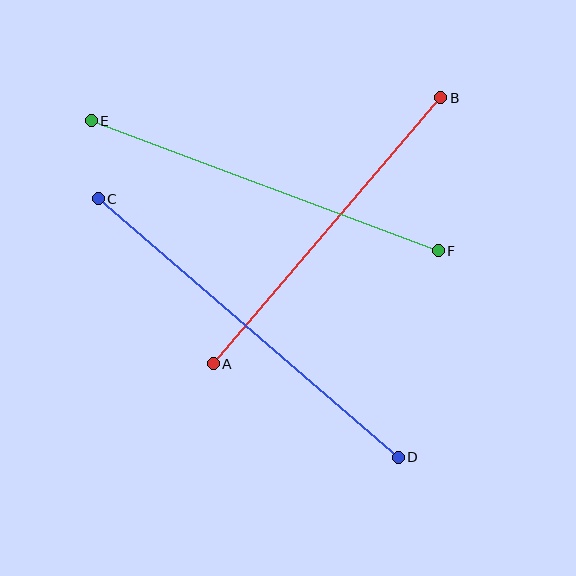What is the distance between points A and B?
The distance is approximately 350 pixels.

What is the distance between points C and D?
The distance is approximately 396 pixels.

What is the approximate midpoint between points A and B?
The midpoint is at approximately (327, 231) pixels.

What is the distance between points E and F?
The distance is approximately 371 pixels.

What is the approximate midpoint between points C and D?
The midpoint is at approximately (248, 328) pixels.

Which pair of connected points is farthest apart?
Points C and D are farthest apart.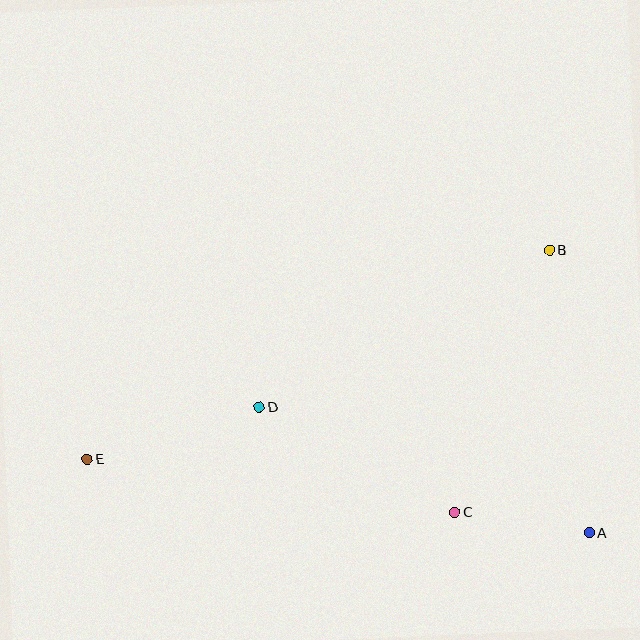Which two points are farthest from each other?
Points B and E are farthest from each other.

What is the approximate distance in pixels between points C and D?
The distance between C and D is approximately 222 pixels.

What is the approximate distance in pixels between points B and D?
The distance between B and D is approximately 330 pixels.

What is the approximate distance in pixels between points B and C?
The distance between B and C is approximately 279 pixels.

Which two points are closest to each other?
Points A and C are closest to each other.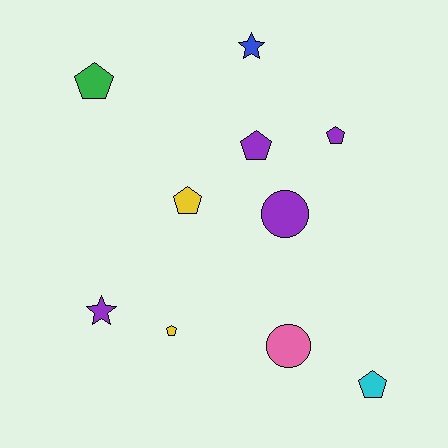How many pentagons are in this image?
There are 6 pentagons.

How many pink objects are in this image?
There is 1 pink object.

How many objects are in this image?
There are 10 objects.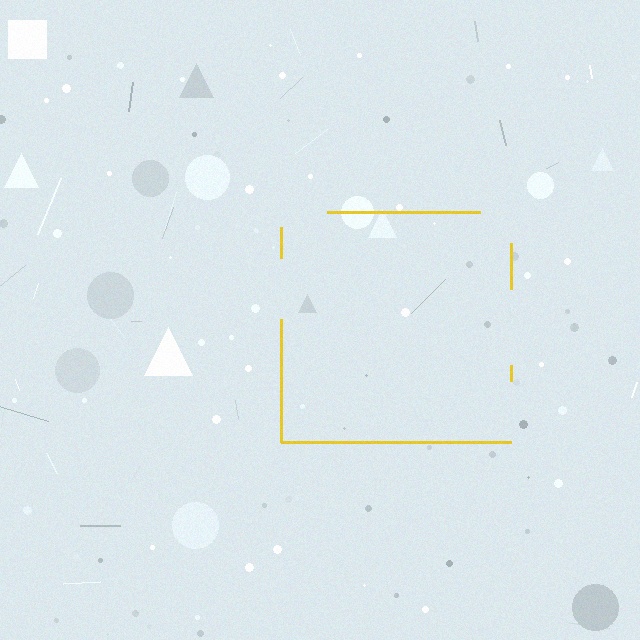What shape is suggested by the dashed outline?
The dashed outline suggests a square.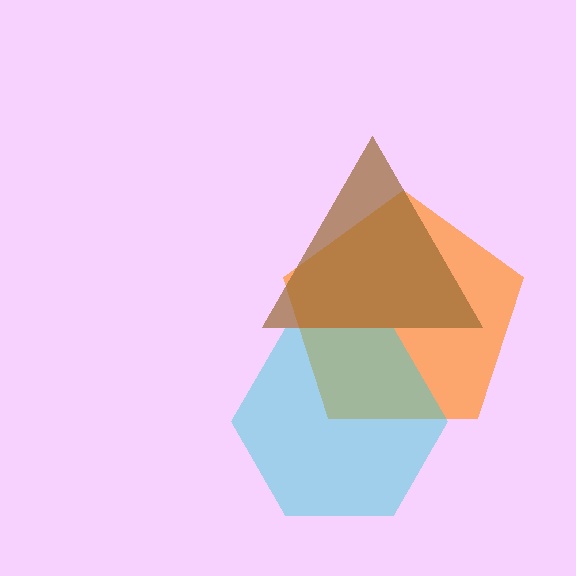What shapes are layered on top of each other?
The layered shapes are: an orange pentagon, a brown triangle, a cyan hexagon.